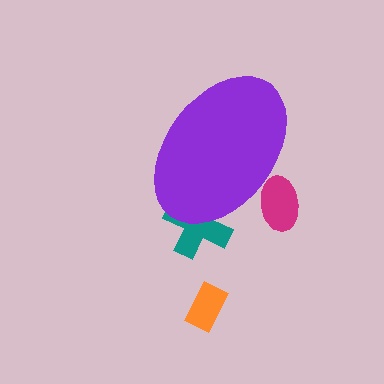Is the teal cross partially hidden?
Yes, the teal cross is partially hidden behind the purple ellipse.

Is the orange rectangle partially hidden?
No, the orange rectangle is fully visible.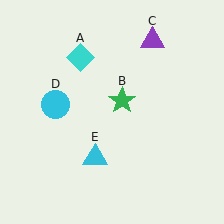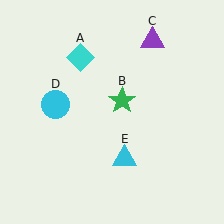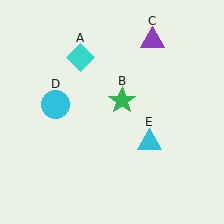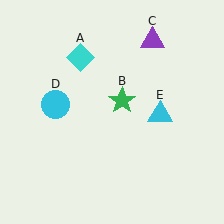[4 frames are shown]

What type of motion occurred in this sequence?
The cyan triangle (object E) rotated counterclockwise around the center of the scene.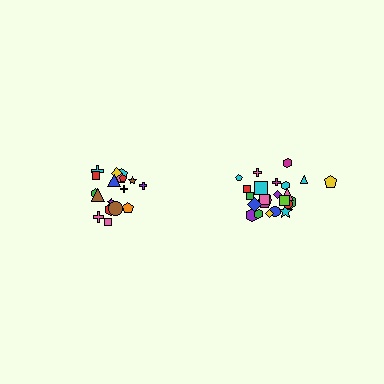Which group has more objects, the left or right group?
The right group.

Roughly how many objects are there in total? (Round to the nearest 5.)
Roughly 45 objects in total.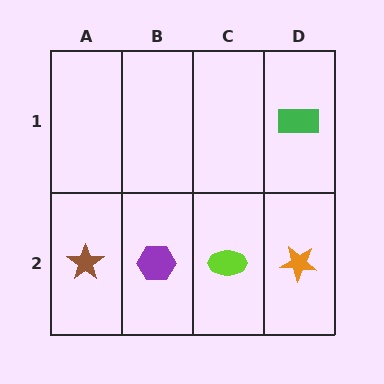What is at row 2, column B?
A purple hexagon.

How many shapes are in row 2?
4 shapes.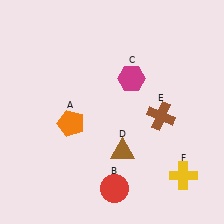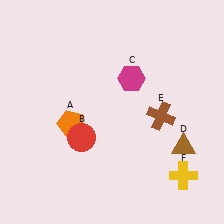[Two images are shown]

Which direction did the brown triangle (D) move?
The brown triangle (D) moved right.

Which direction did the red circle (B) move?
The red circle (B) moved up.